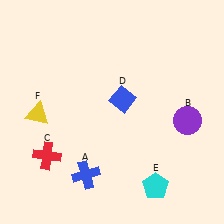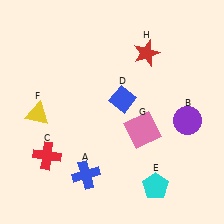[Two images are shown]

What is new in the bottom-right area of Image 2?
A pink square (G) was added in the bottom-right area of Image 2.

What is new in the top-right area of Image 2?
A red star (H) was added in the top-right area of Image 2.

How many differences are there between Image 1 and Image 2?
There are 2 differences between the two images.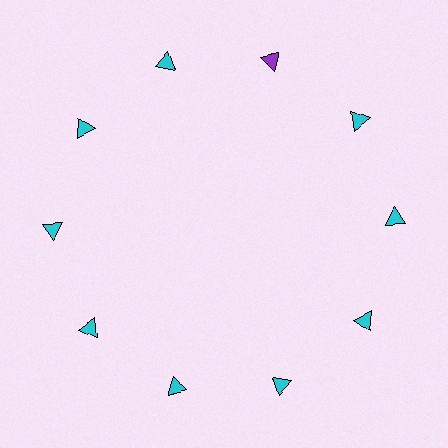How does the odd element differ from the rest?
It has a different color: purple instead of cyan.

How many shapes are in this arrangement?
There are 10 shapes arranged in a ring pattern.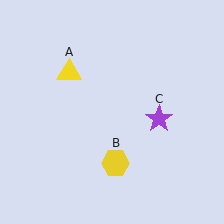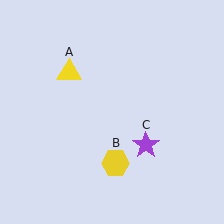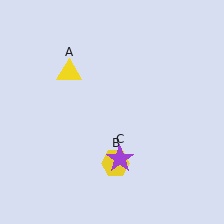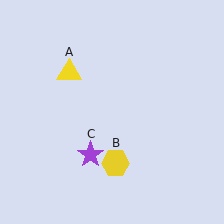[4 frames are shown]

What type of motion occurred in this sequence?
The purple star (object C) rotated clockwise around the center of the scene.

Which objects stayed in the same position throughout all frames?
Yellow triangle (object A) and yellow hexagon (object B) remained stationary.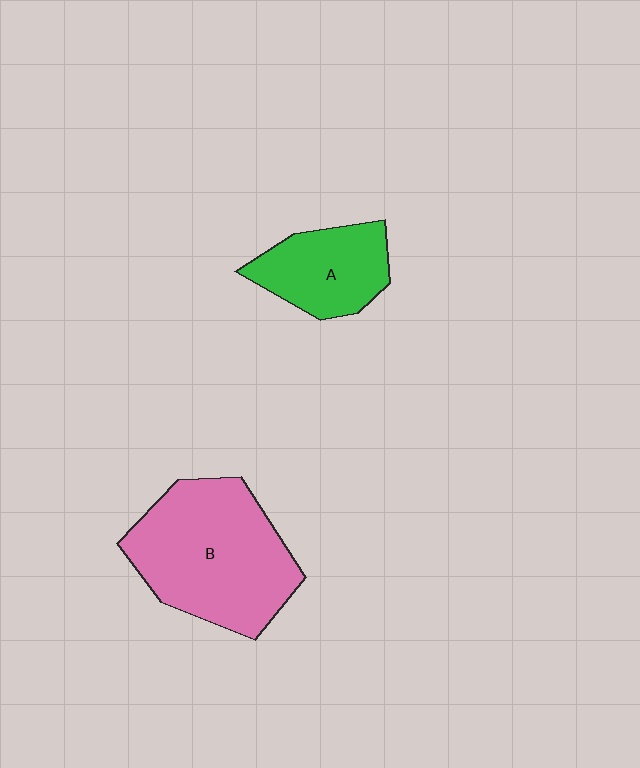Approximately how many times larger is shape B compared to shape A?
Approximately 1.9 times.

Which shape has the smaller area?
Shape A (green).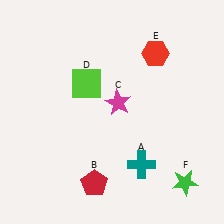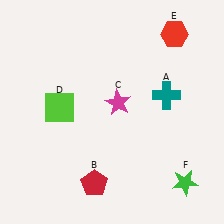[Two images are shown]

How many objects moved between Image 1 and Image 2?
3 objects moved between the two images.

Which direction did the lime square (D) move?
The lime square (D) moved left.